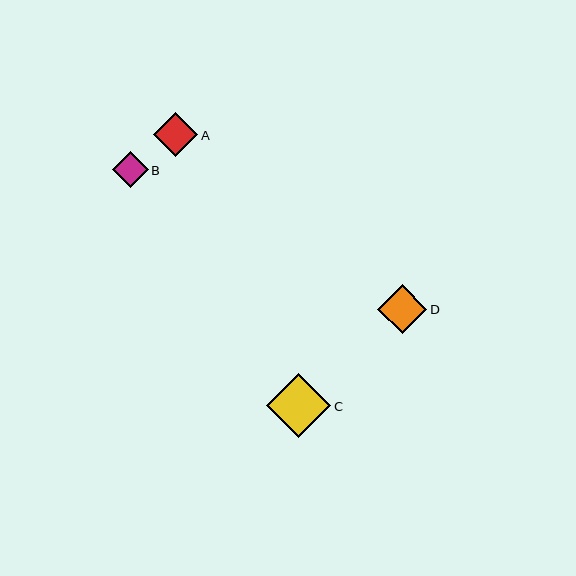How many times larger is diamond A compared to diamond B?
Diamond A is approximately 1.2 times the size of diamond B.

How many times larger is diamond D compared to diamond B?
Diamond D is approximately 1.4 times the size of diamond B.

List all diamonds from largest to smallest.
From largest to smallest: C, D, A, B.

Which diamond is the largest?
Diamond C is the largest with a size of approximately 64 pixels.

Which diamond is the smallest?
Diamond B is the smallest with a size of approximately 36 pixels.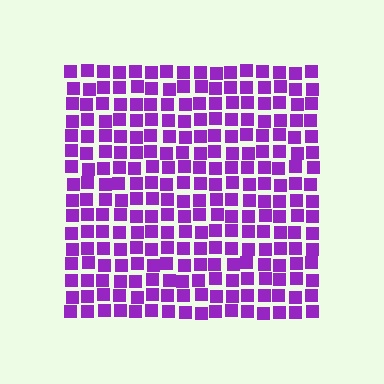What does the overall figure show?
The overall figure shows a square.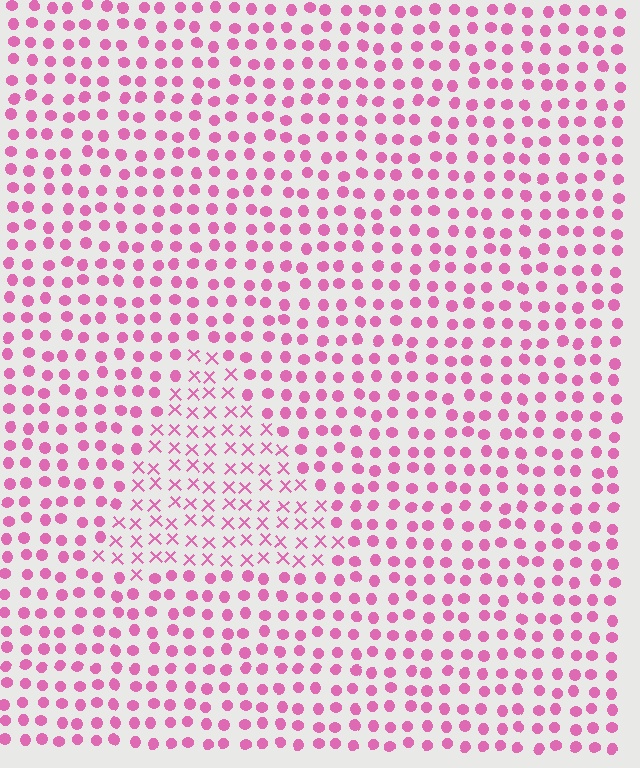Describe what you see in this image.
The image is filled with small pink elements arranged in a uniform grid. A triangle-shaped region contains X marks, while the surrounding area contains circles. The boundary is defined purely by the change in element shape.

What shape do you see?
I see a triangle.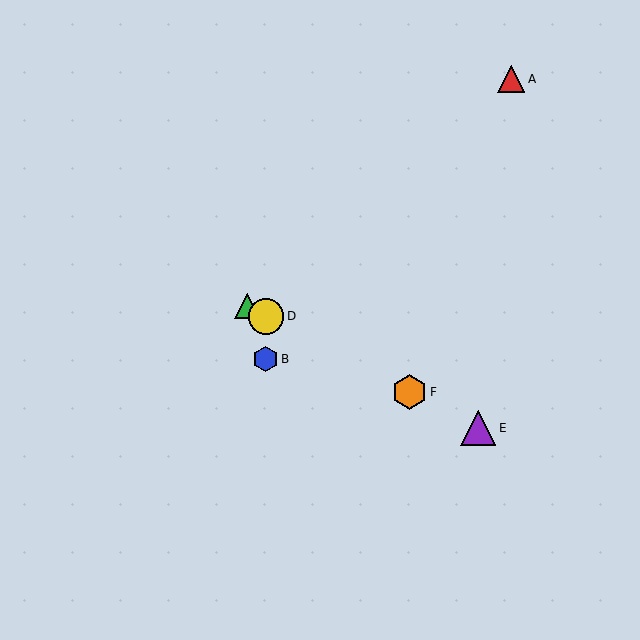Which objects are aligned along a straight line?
Objects C, D, E, F are aligned along a straight line.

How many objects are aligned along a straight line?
4 objects (C, D, E, F) are aligned along a straight line.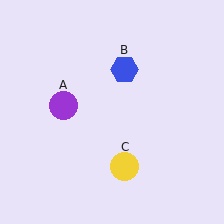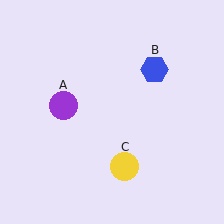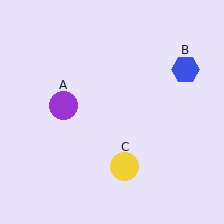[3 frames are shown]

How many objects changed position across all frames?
1 object changed position: blue hexagon (object B).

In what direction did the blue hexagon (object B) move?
The blue hexagon (object B) moved right.